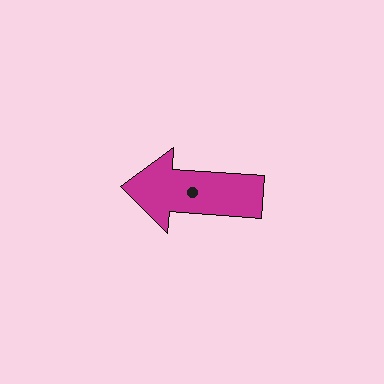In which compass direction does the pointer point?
West.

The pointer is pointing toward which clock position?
Roughly 9 o'clock.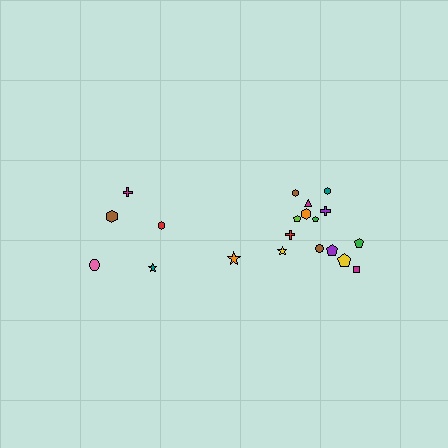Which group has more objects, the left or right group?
The right group.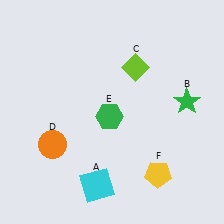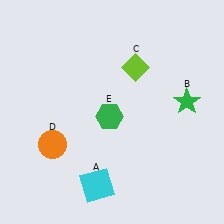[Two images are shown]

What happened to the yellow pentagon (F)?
The yellow pentagon (F) was removed in Image 2. It was in the bottom-right area of Image 1.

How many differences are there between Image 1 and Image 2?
There is 1 difference between the two images.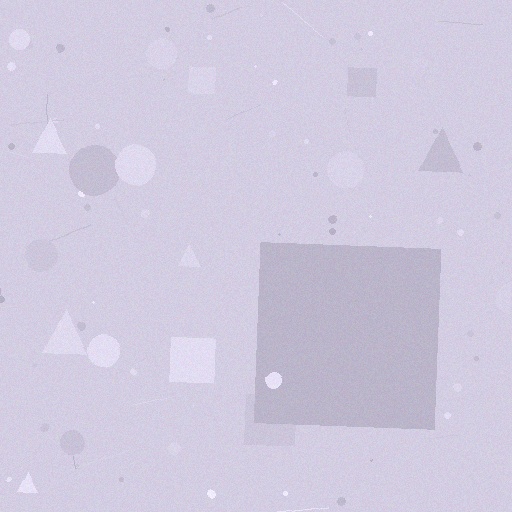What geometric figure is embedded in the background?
A square is embedded in the background.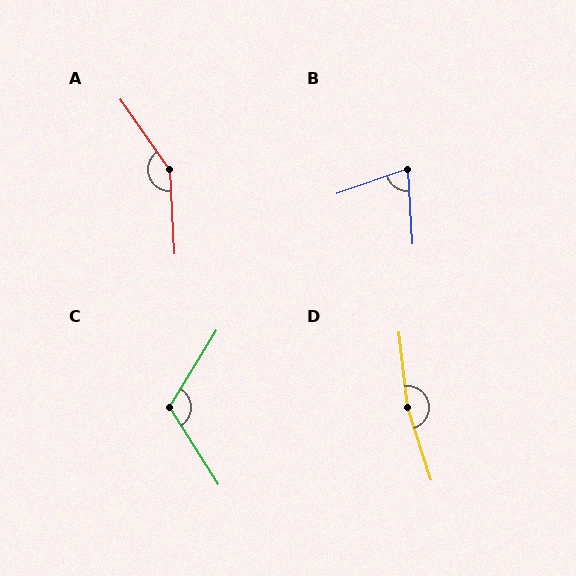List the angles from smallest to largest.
B (74°), C (116°), A (148°), D (168°).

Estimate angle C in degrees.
Approximately 116 degrees.